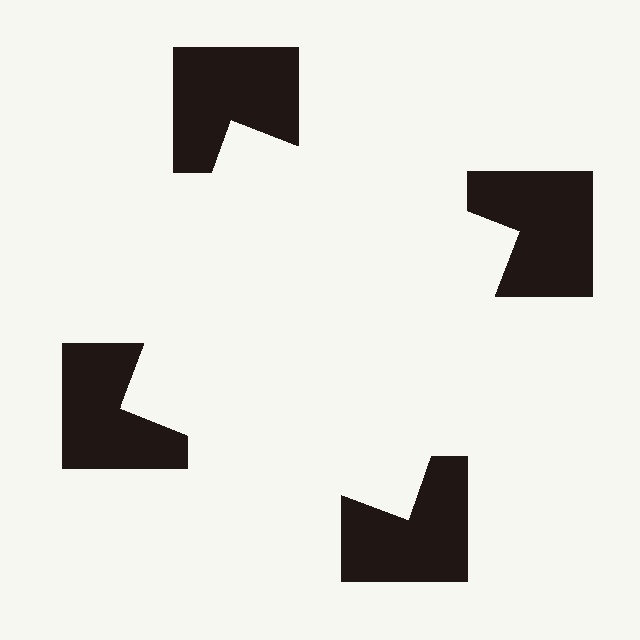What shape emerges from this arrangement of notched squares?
An illusory square — its edges are inferred from the aligned wedge cuts in the notched squares, not physically drawn.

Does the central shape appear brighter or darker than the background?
It typically appears slightly brighter than the background, even though no actual brightness change is drawn.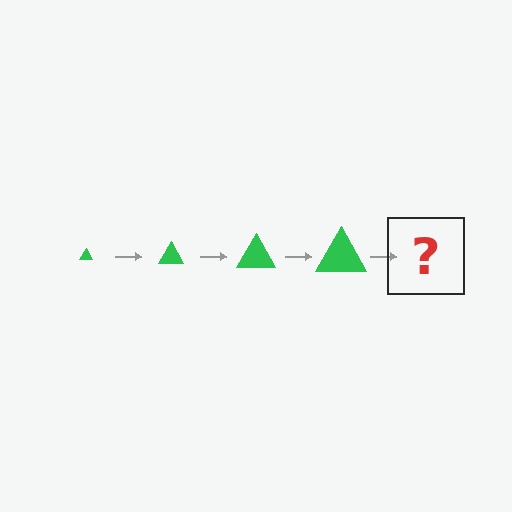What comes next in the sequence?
The next element should be a green triangle, larger than the previous one.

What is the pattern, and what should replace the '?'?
The pattern is that the triangle gets progressively larger each step. The '?' should be a green triangle, larger than the previous one.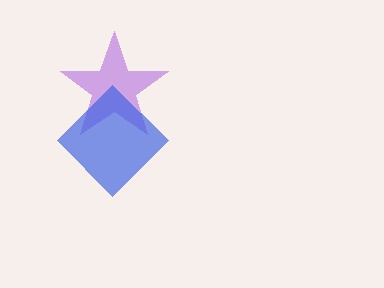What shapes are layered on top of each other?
The layered shapes are: a purple star, a blue diamond.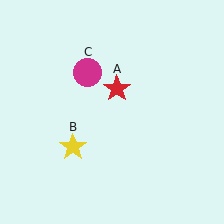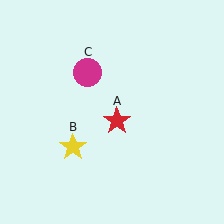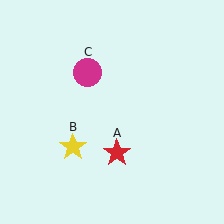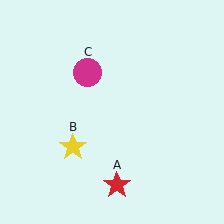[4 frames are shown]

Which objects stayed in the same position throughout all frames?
Yellow star (object B) and magenta circle (object C) remained stationary.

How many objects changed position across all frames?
1 object changed position: red star (object A).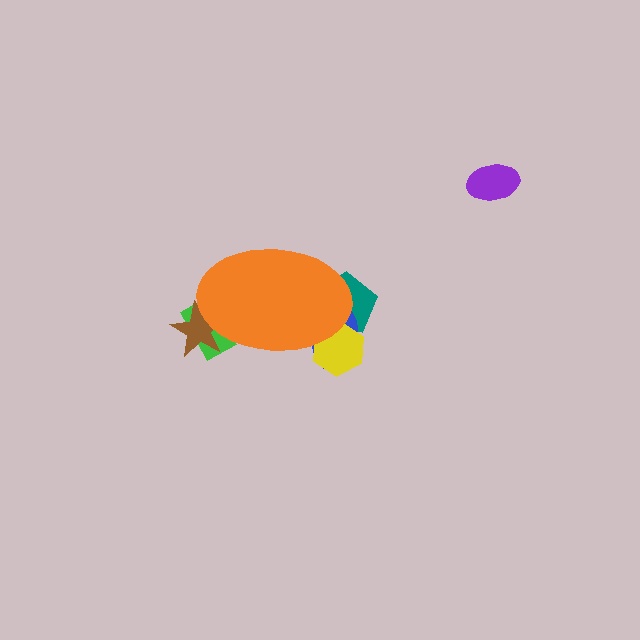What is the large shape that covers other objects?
An orange ellipse.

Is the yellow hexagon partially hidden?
Yes, the yellow hexagon is partially hidden behind the orange ellipse.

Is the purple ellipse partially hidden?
No, the purple ellipse is fully visible.